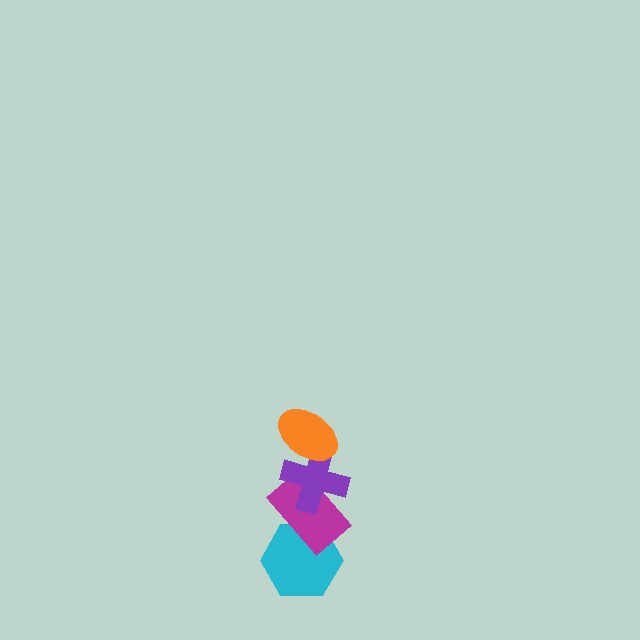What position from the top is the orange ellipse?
The orange ellipse is 1st from the top.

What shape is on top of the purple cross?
The orange ellipse is on top of the purple cross.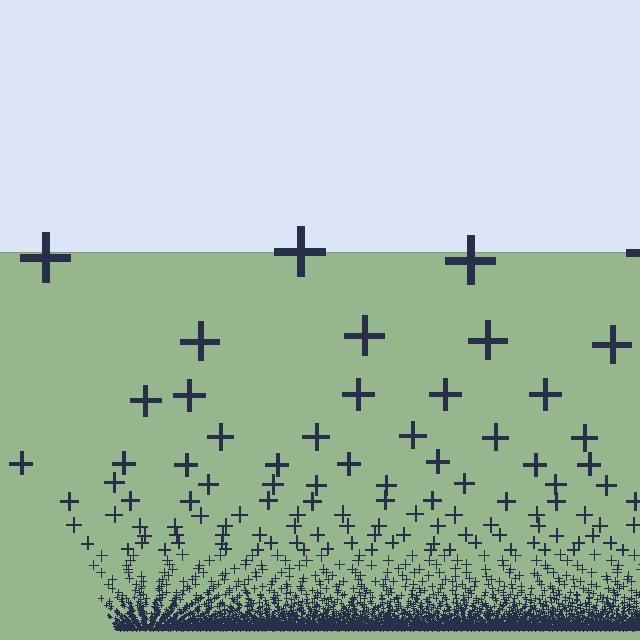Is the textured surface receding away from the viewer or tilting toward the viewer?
The surface appears to tilt toward the viewer. Texture elements get larger and sparser toward the top.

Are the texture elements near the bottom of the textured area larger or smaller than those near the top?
Smaller. The gradient is inverted — elements near the bottom are smaller and denser.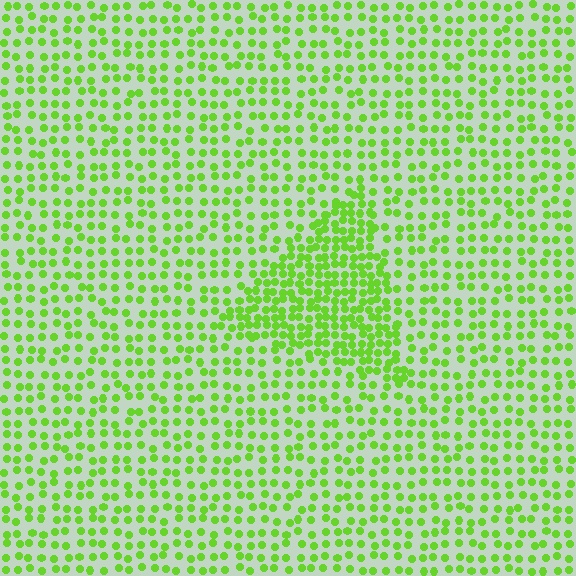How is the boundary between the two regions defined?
The boundary is defined by a change in element density (approximately 2.0x ratio). All elements are the same color, size, and shape.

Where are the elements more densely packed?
The elements are more densely packed inside the triangle boundary.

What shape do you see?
I see a triangle.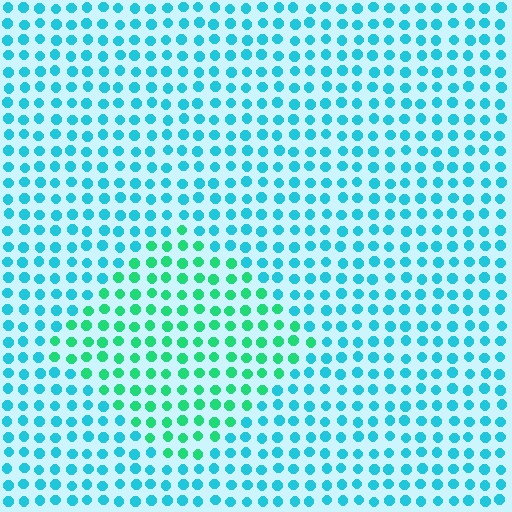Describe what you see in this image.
The image is filled with small cyan elements in a uniform arrangement. A diamond-shaped region is visible where the elements are tinted to a slightly different hue, forming a subtle color boundary.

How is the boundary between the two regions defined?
The boundary is defined purely by a slight shift in hue (about 38 degrees). Spacing, size, and orientation are identical on both sides.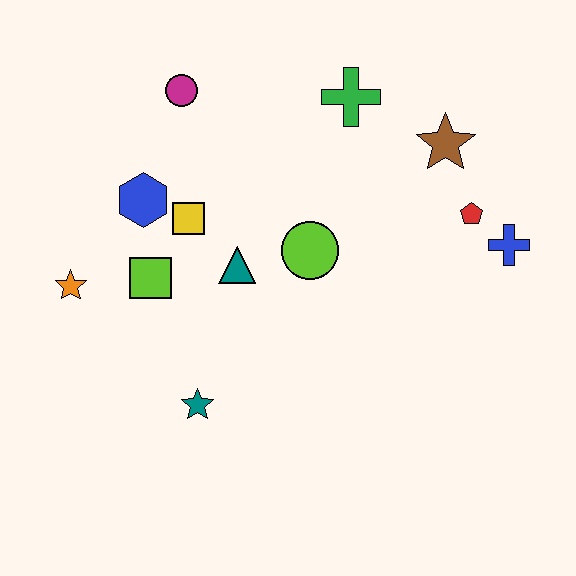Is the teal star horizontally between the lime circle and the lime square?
Yes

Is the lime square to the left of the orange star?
No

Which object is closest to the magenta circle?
The blue hexagon is closest to the magenta circle.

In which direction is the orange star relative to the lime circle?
The orange star is to the left of the lime circle.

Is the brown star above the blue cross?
Yes